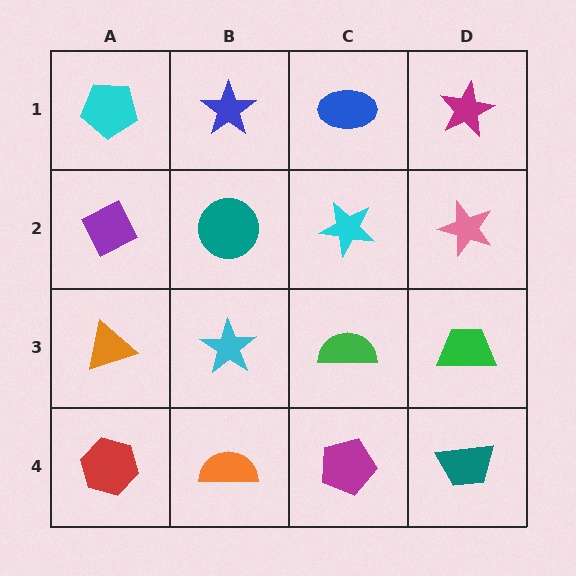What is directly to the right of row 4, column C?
A teal trapezoid.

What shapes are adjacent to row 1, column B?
A teal circle (row 2, column B), a cyan pentagon (row 1, column A), a blue ellipse (row 1, column C).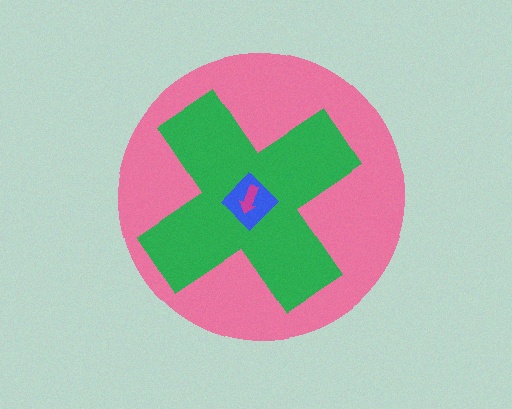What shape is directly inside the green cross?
The blue diamond.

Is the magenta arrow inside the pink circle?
Yes.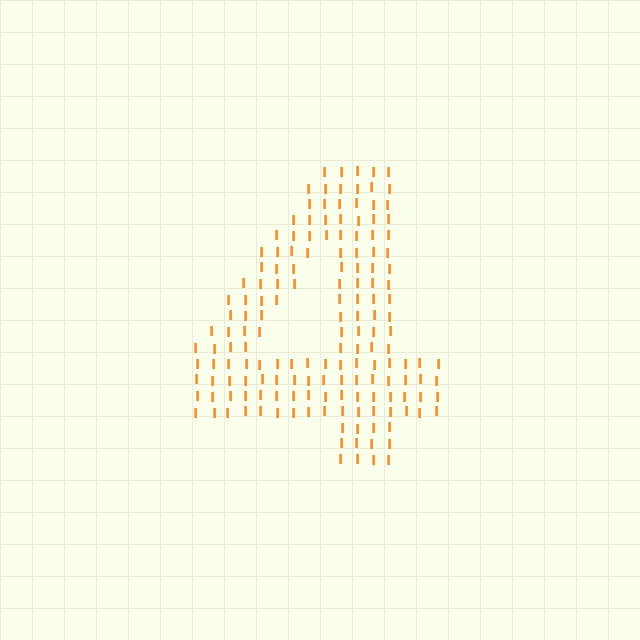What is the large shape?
The large shape is the digit 4.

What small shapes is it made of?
It is made of small letter I's.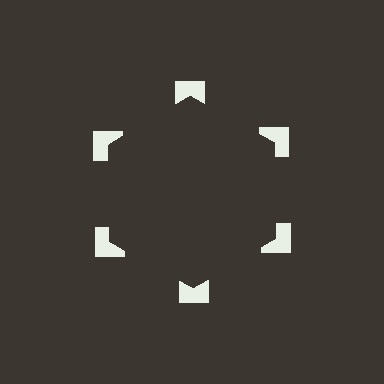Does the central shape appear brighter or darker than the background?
It typically appears slightly darker than the background, even though no actual brightness change is drawn.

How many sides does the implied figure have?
6 sides.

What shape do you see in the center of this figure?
An illusory hexagon — its edges are inferred from the aligned wedge cuts in the notched squares, not physically drawn.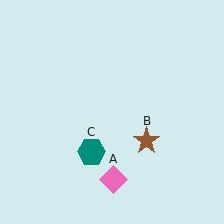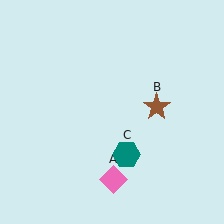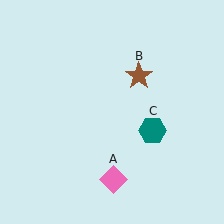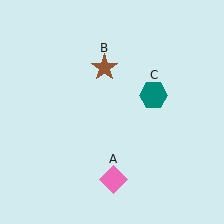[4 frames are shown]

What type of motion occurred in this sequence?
The brown star (object B), teal hexagon (object C) rotated counterclockwise around the center of the scene.